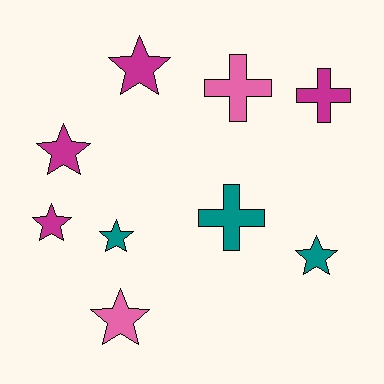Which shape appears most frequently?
Star, with 6 objects.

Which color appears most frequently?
Magenta, with 4 objects.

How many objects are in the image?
There are 9 objects.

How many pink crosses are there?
There is 1 pink cross.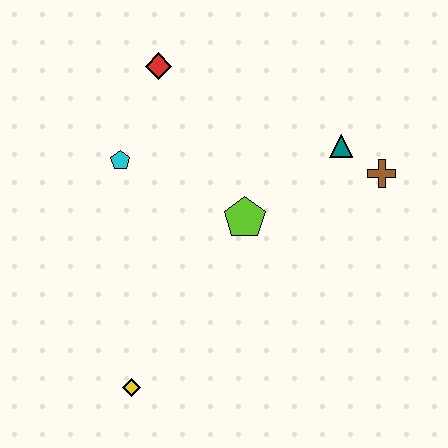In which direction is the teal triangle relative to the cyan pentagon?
The teal triangle is to the right of the cyan pentagon.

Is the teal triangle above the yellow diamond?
Yes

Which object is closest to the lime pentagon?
The teal triangle is closest to the lime pentagon.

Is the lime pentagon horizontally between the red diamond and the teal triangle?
Yes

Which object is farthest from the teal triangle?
The yellow diamond is farthest from the teal triangle.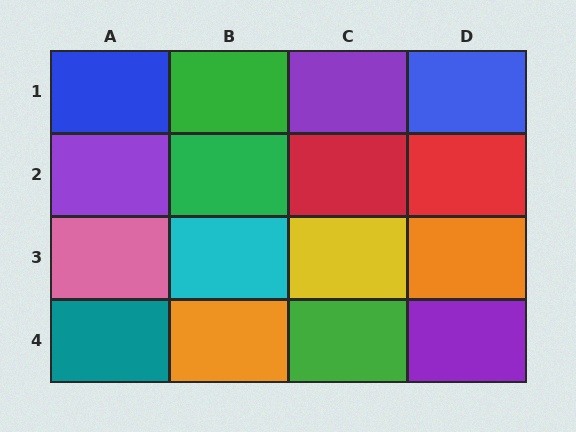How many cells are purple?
3 cells are purple.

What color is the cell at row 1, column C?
Purple.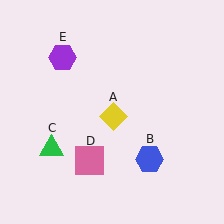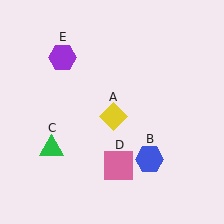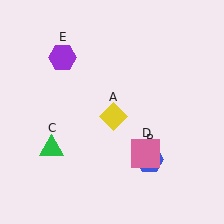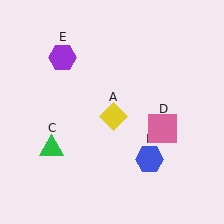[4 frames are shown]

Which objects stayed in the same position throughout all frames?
Yellow diamond (object A) and blue hexagon (object B) and green triangle (object C) and purple hexagon (object E) remained stationary.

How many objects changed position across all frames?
1 object changed position: pink square (object D).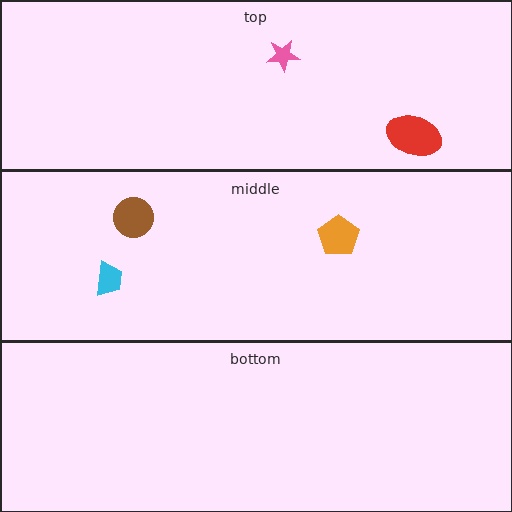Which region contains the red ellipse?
The top region.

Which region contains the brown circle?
The middle region.